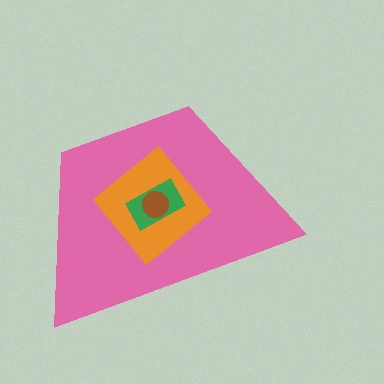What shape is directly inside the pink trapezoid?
The orange diamond.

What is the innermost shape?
The brown circle.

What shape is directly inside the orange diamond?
The green rectangle.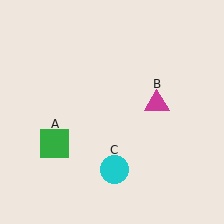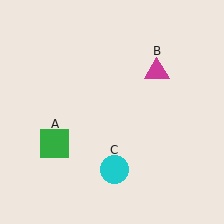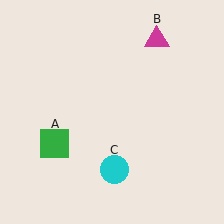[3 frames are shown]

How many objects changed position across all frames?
1 object changed position: magenta triangle (object B).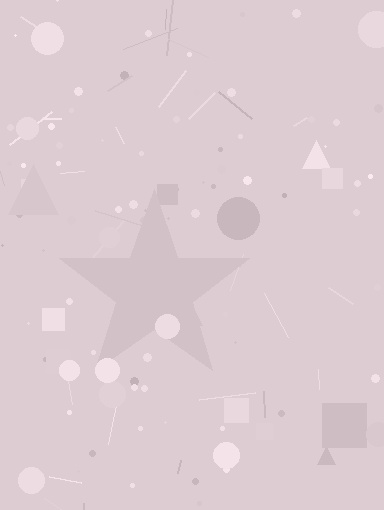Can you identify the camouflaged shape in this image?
The camouflaged shape is a star.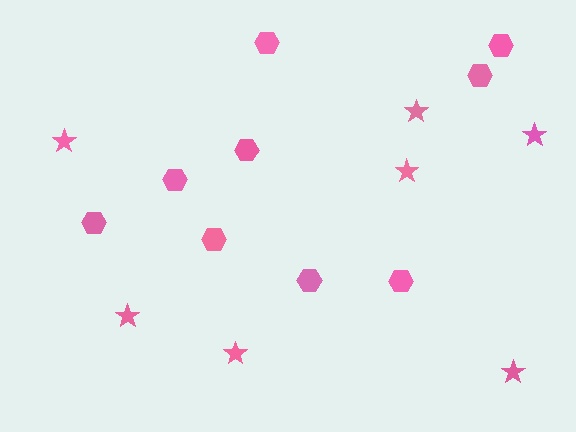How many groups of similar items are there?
There are 2 groups: one group of hexagons (9) and one group of stars (7).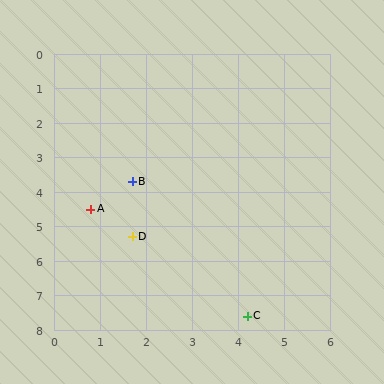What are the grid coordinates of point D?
Point D is at approximately (1.7, 5.3).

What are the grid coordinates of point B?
Point B is at approximately (1.7, 3.7).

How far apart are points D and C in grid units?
Points D and C are about 3.4 grid units apart.